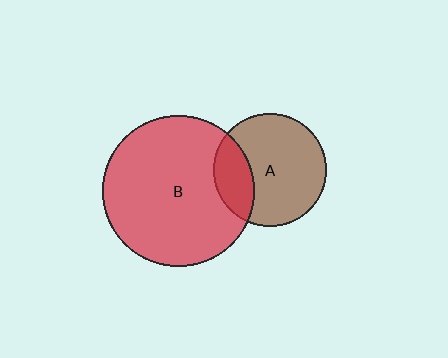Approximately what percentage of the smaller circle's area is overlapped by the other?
Approximately 25%.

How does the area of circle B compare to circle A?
Approximately 1.8 times.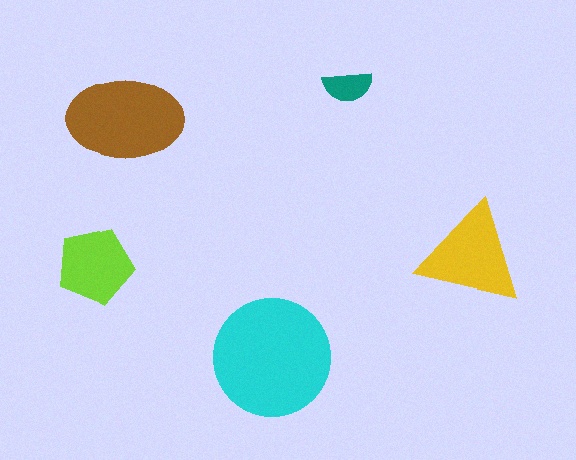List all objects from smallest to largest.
The teal semicircle, the lime pentagon, the yellow triangle, the brown ellipse, the cyan circle.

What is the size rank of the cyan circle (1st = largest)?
1st.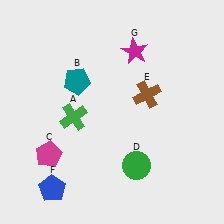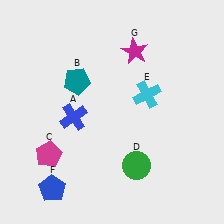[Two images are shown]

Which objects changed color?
A changed from green to blue. E changed from brown to cyan.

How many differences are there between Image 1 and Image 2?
There are 2 differences between the two images.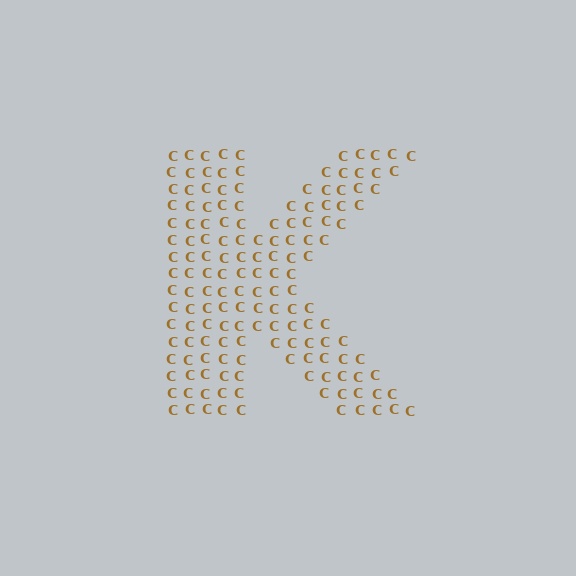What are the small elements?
The small elements are letter C's.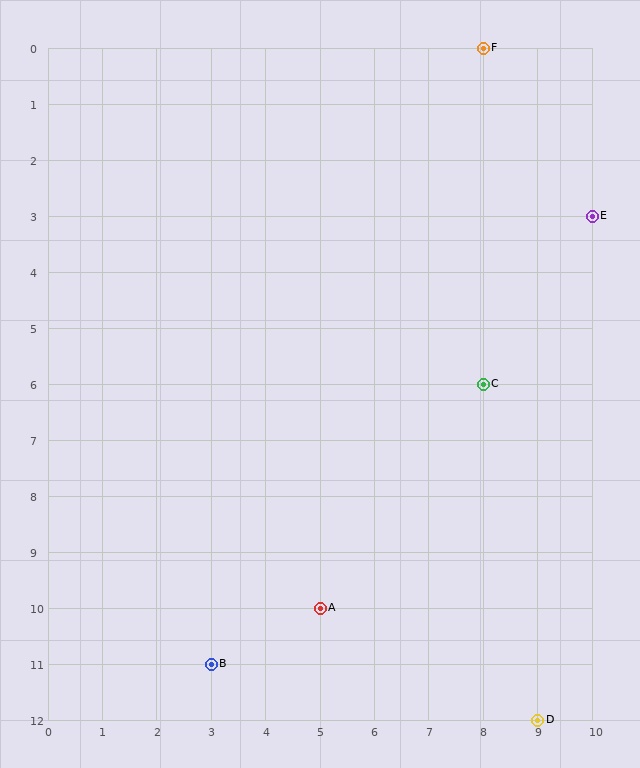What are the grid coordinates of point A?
Point A is at grid coordinates (5, 10).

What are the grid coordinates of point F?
Point F is at grid coordinates (8, 0).